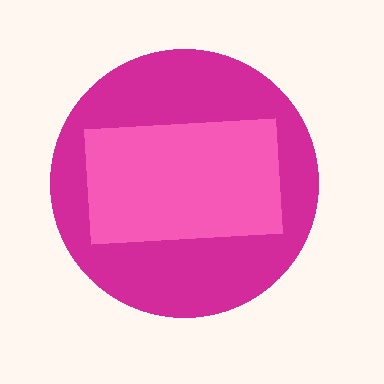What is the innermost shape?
The pink rectangle.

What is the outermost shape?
The magenta circle.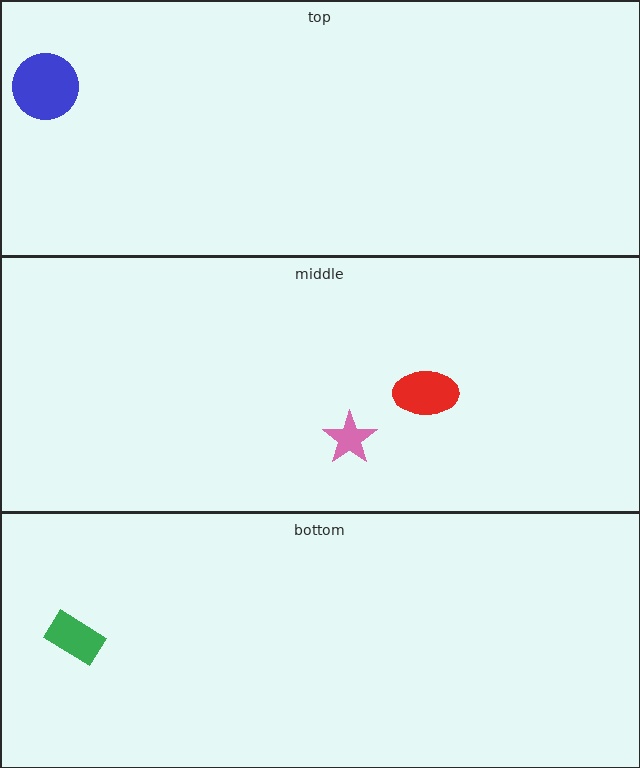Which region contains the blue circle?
The top region.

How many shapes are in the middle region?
2.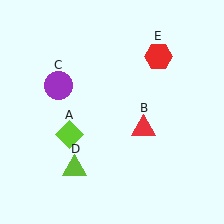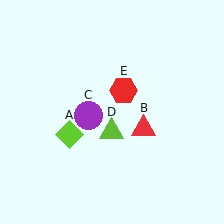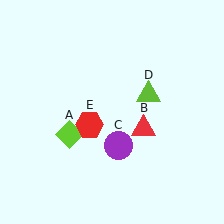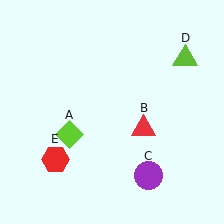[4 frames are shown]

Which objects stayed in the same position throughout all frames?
Lime diamond (object A) and red triangle (object B) remained stationary.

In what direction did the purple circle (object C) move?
The purple circle (object C) moved down and to the right.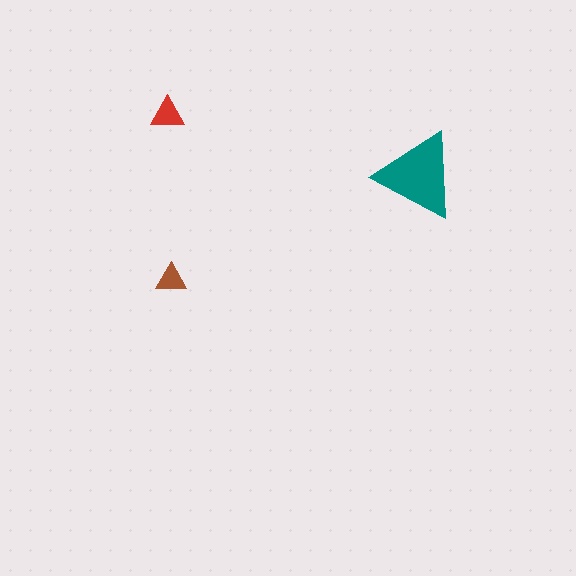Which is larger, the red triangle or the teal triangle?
The teal one.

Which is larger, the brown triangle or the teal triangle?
The teal one.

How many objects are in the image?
There are 3 objects in the image.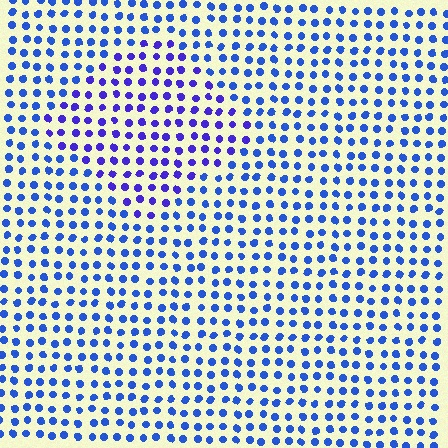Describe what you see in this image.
The image is filled with small blue elements in a uniform arrangement. A diamond-shaped region is visible where the elements are tinted to a slightly different hue, forming a subtle color boundary.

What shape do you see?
I see a diamond.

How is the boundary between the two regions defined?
The boundary is defined purely by a slight shift in hue (about 28 degrees). Spacing, size, and orientation are identical on both sides.